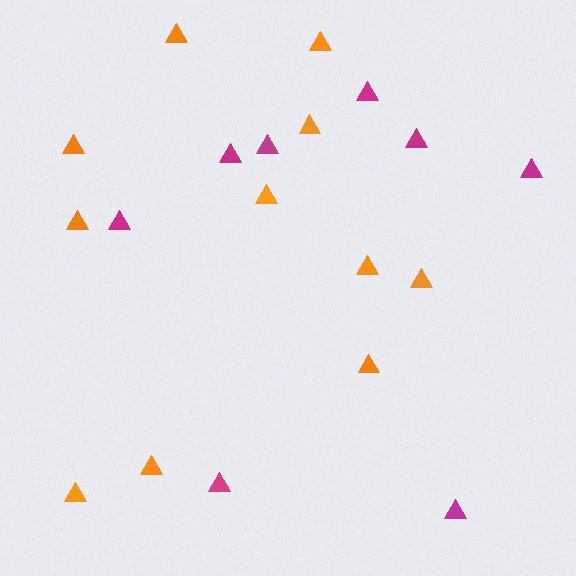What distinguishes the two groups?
There are 2 groups: one group of magenta triangles (8) and one group of orange triangles (11).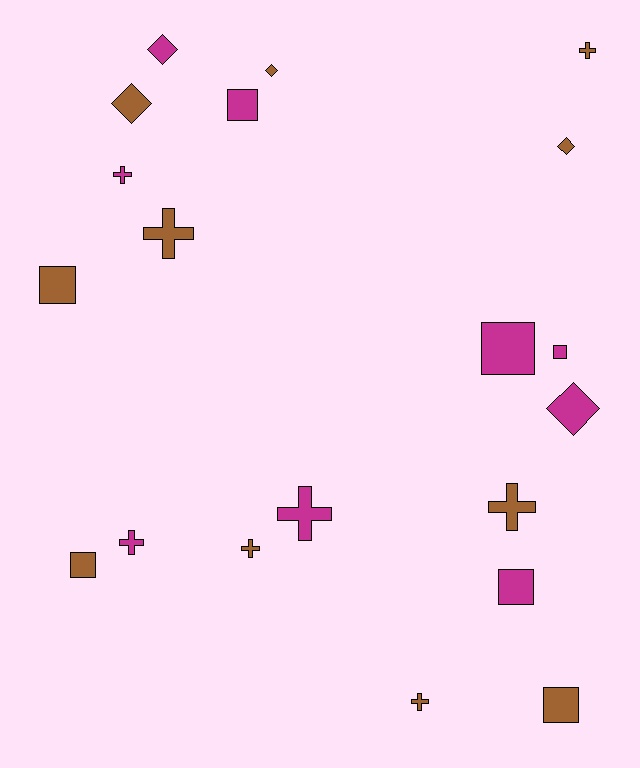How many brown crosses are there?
There are 5 brown crosses.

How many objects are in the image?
There are 20 objects.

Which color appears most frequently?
Brown, with 11 objects.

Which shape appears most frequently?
Cross, with 8 objects.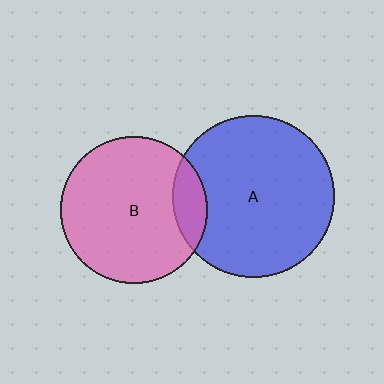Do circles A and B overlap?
Yes.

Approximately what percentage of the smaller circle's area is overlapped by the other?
Approximately 15%.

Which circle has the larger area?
Circle A (blue).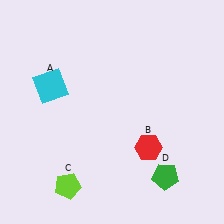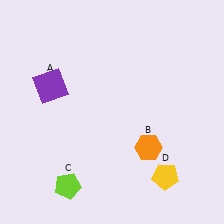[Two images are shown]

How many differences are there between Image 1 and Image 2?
There are 3 differences between the two images.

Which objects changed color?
A changed from cyan to purple. B changed from red to orange. D changed from green to yellow.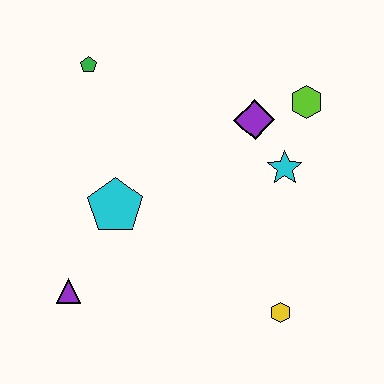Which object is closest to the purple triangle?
The cyan pentagon is closest to the purple triangle.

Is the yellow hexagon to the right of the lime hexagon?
No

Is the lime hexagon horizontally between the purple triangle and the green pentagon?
No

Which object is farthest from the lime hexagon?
The purple triangle is farthest from the lime hexagon.